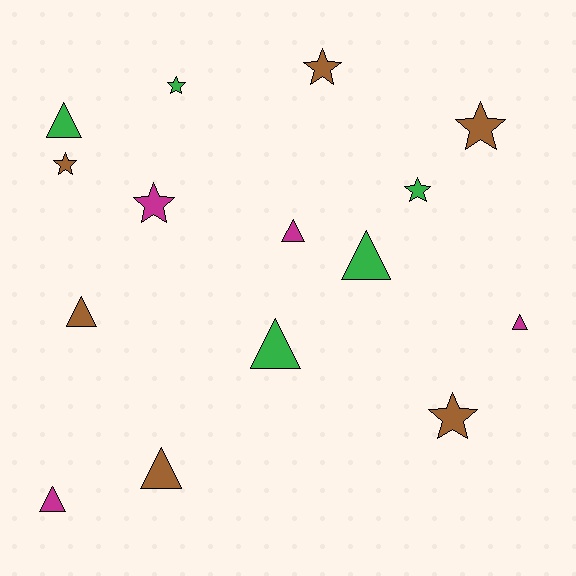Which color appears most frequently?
Brown, with 6 objects.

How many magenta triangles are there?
There are 3 magenta triangles.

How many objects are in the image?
There are 15 objects.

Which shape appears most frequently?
Triangle, with 8 objects.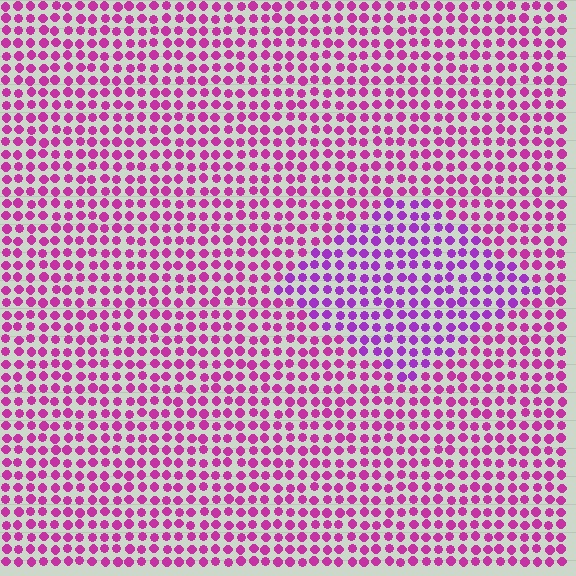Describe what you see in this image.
The image is filled with small magenta elements in a uniform arrangement. A diamond-shaped region is visible where the elements are tinted to a slightly different hue, forming a subtle color boundary.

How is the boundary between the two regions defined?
The boundary is defined purely by a slight shift in hue (about 28 degrees). Spacing, size, and orientation are identical on both sides.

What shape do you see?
I see a diamond.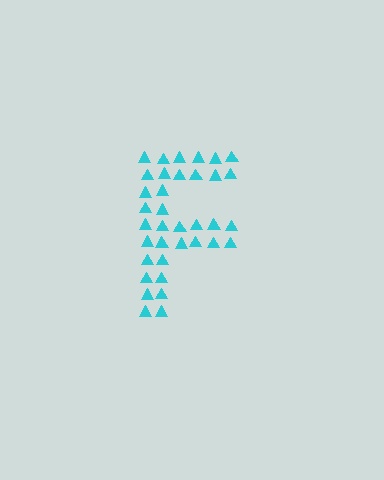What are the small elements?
The small elements are triangles.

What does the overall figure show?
The overall figure shows the letter F.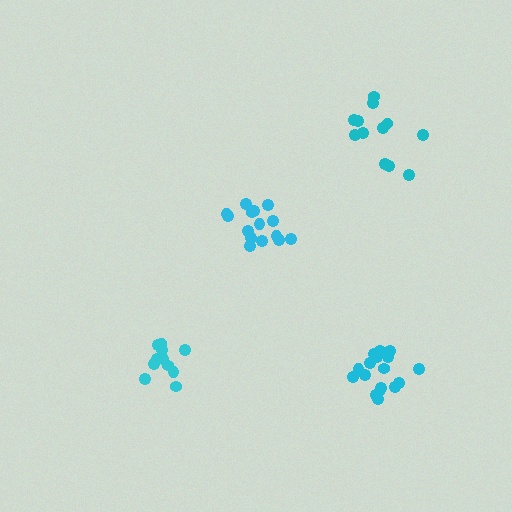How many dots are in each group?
Group 1: 12 dots, Group 2: 15 dots, Group 3: 11 dots, Group 4: 17 dots (55 total).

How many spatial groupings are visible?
There are 4 spatial groupings.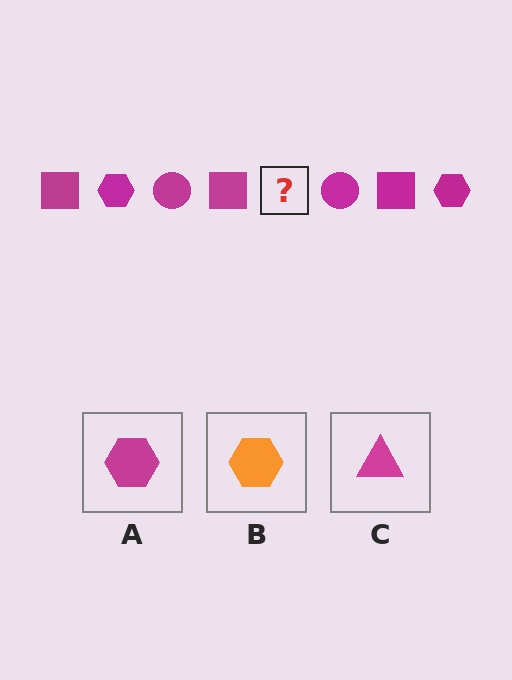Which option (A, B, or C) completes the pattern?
A.